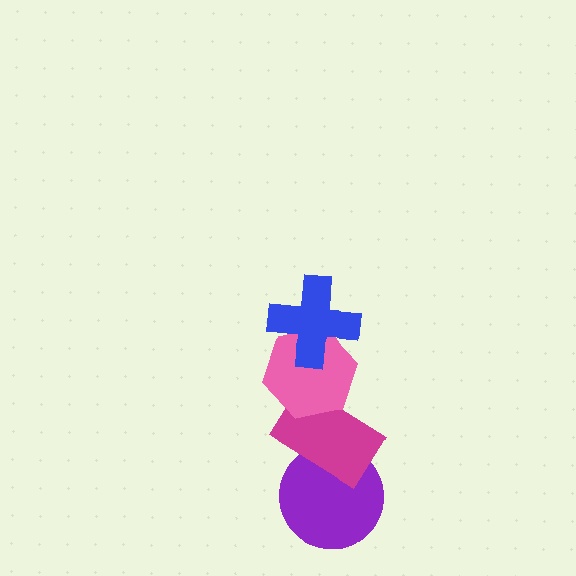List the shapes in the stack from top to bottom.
From top to bottom: the blue cross, the pink hexagon, the magenta rectangle, the purple circle.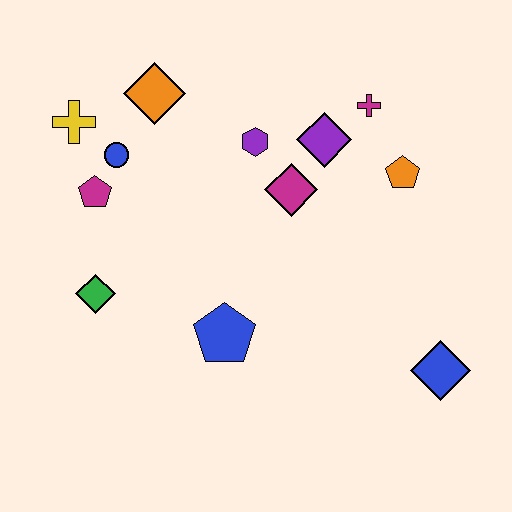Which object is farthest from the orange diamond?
The blue diamond is farthest from the orange diamond.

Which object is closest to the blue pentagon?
The green diamond is closest to the blue pentagon.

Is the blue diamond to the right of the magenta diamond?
Yes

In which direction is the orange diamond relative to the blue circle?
The orange diamond is above the blue circle.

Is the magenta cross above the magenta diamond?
Yes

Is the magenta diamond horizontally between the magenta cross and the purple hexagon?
Yes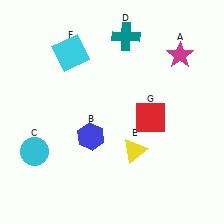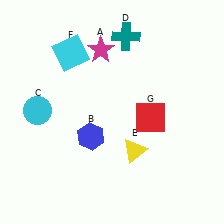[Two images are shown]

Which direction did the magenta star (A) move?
The magenta star (A) moved left.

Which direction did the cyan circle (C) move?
The cyan circle (C) moved up.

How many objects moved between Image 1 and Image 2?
2 objects moved between the two images.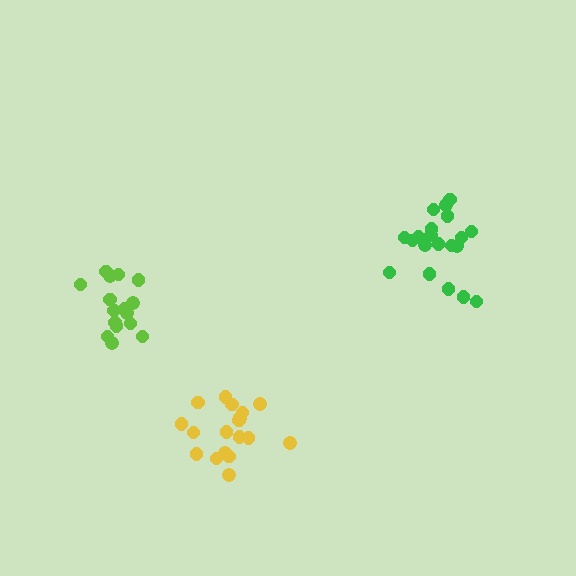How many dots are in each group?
Group 1: 16 dots, Group 2: 20 dots, Group 3: 18 dots (54 total).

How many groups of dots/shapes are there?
There are 3 groups.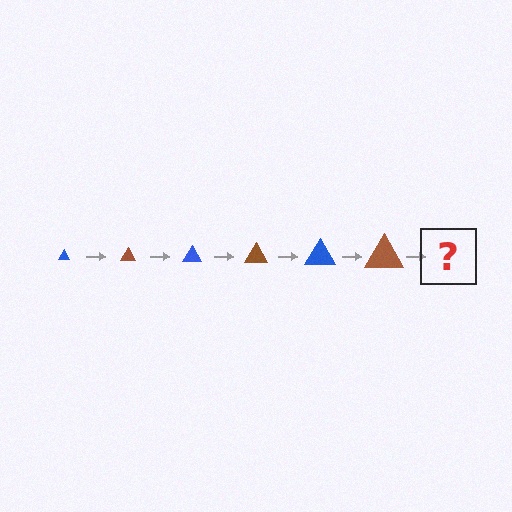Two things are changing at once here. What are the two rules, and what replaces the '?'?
The two rules are that the triangle grows larger each step and the color cycles through blue and brown. The '?' should be a blue triangle, larger than the previous one.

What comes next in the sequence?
The next element should be a blue triangle, larger than the previous one.